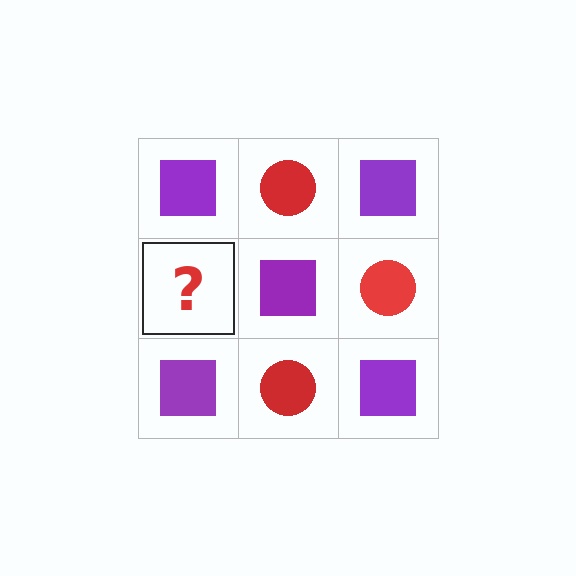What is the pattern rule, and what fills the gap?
The rule is that it alternates purple square and red circle in a checkerboard pattern. The gap should be filled with a red circle.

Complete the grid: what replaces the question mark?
The question mark should be replaced with a red circle.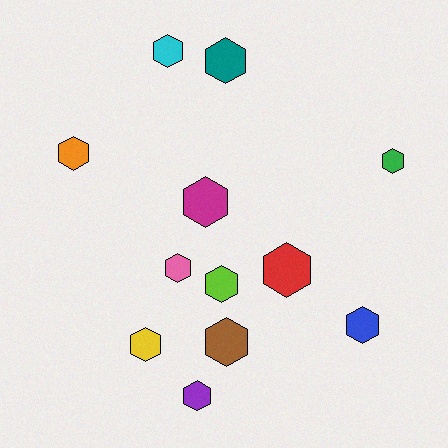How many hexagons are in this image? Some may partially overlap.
There are 12 hexagons.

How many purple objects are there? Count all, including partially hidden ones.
There is 1 purple object.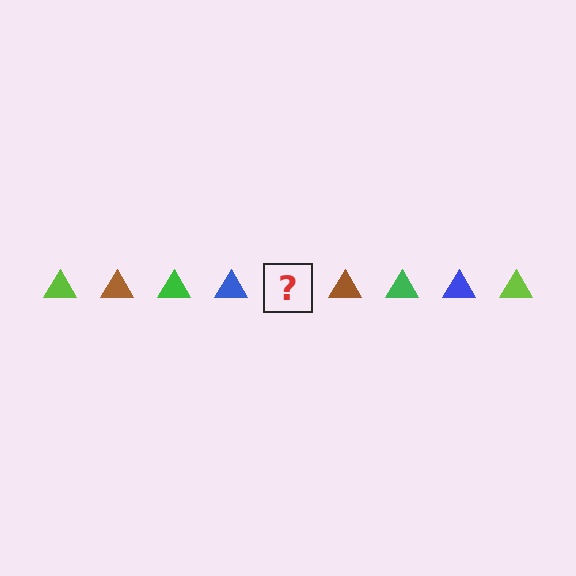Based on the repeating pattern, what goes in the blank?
The blank should be a lime triangle.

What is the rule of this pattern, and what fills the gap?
The rule is that the pattern cycles through lime, brown, green, blue triangles. The gap should be filled with a lime triangle.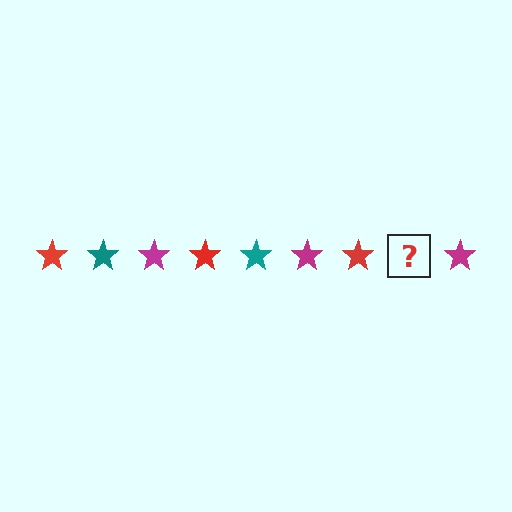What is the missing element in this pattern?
The missing element is a teal star.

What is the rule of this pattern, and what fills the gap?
The rule is that the pattern cycles through red, teal, magenta stars. The gap should be filled with a teal star.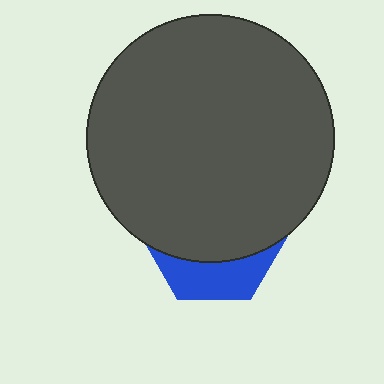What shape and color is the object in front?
The object in front is a dark gray circle.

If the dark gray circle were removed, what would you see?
You would see the complete blue hexagon.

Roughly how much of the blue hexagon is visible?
A small part of it is visible (roughly 30%).